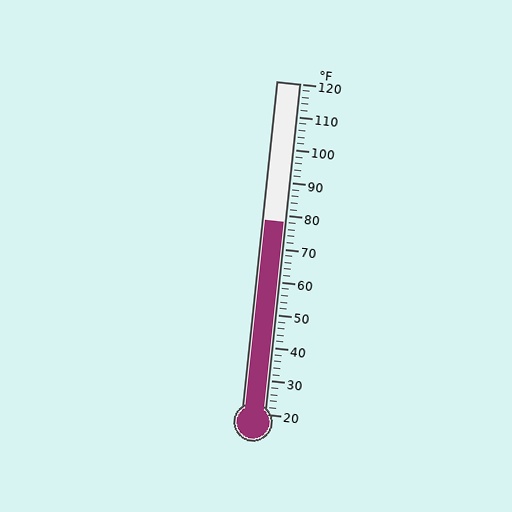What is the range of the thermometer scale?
The thermometer scale ranges from 20°F to 120°F.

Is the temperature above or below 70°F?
The temperature is above 70°F.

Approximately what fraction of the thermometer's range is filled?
The thermometer is filled to approximately 60% of its range.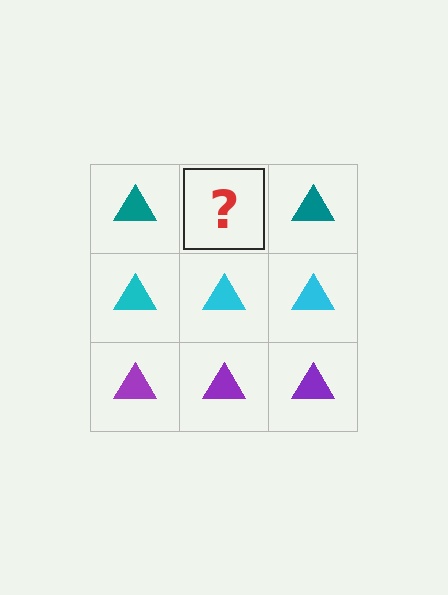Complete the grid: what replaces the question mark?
The question mark should be replaced with a teal triangle.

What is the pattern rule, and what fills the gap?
The rule is that each row has a consistent color. The gap should be filled with a teal triangle.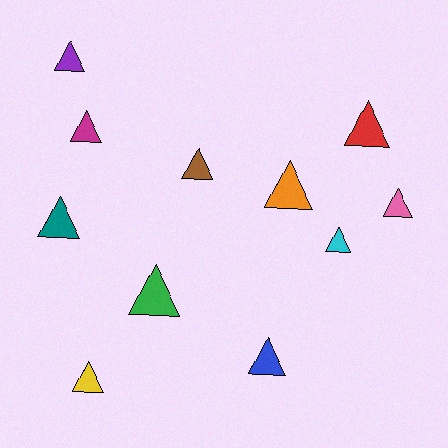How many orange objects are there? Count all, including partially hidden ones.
There is 1 orange object.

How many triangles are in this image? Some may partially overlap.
There are 11 triangles.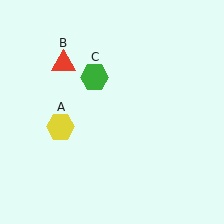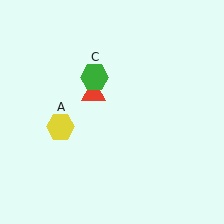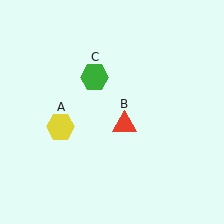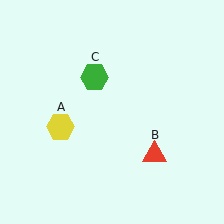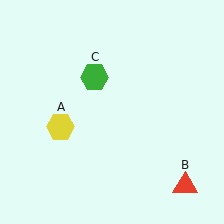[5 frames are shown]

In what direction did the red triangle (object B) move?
The red triangle (object B) moved down and to the right.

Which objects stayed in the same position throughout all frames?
Yellow hexagon (object A) and green hexagon (object C) remained stationary.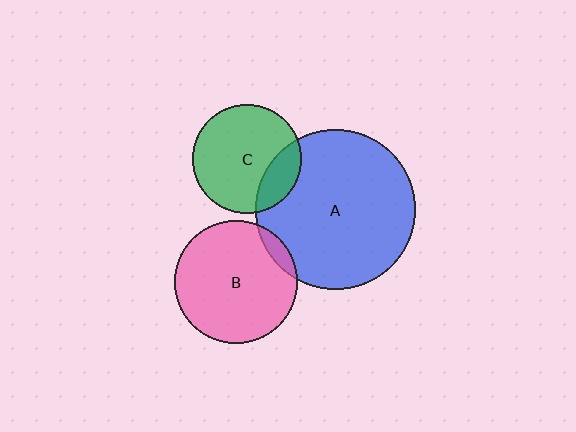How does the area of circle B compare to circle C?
Approximately 1.3 times.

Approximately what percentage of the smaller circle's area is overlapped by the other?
Approximately 5%.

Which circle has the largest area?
Circle A (blue).